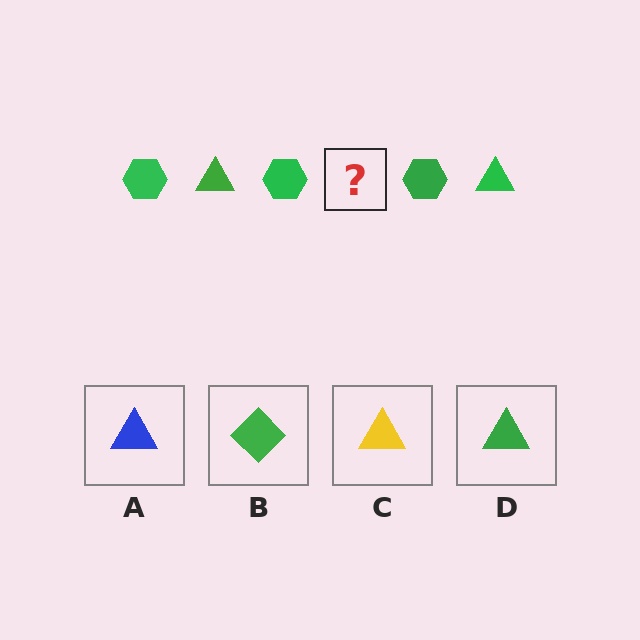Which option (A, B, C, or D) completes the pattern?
D.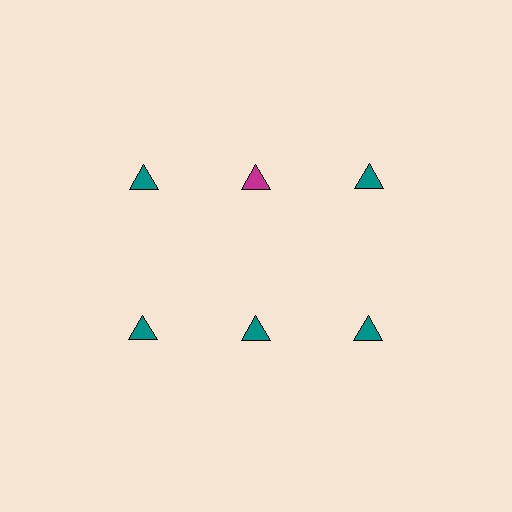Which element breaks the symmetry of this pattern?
The magenta triangle in the top row, second from left column breaks the symmetry. All other shapes are teal triangles.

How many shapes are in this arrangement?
There are 6 shapes arranged in a grid pattern.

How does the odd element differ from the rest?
It has a different color: magenta instead of teal.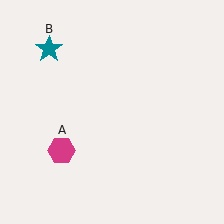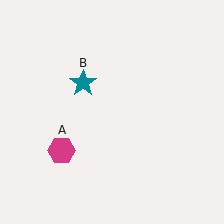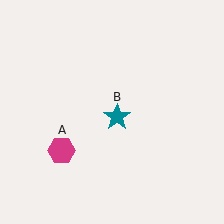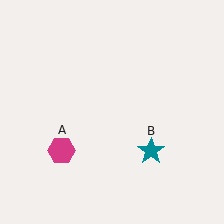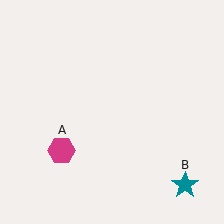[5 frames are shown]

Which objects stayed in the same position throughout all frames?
Magenta hexagon (object A) remained stationary.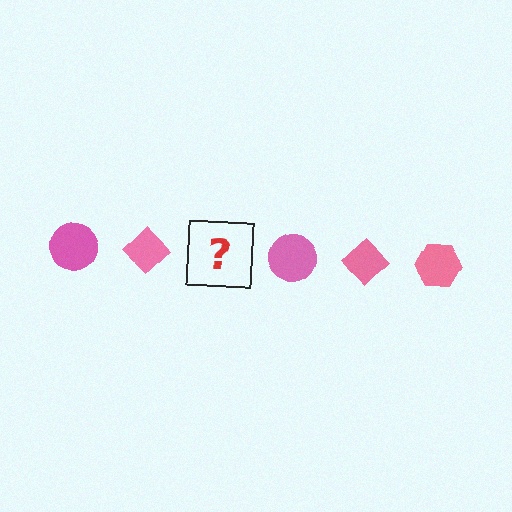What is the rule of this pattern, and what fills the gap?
The rule is that the pattern cycles through circle, diamond, hexagon shapes in pink. The gap should be filled with a pink hexagon.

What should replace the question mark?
The question mark should be replaced with a pink hexagon.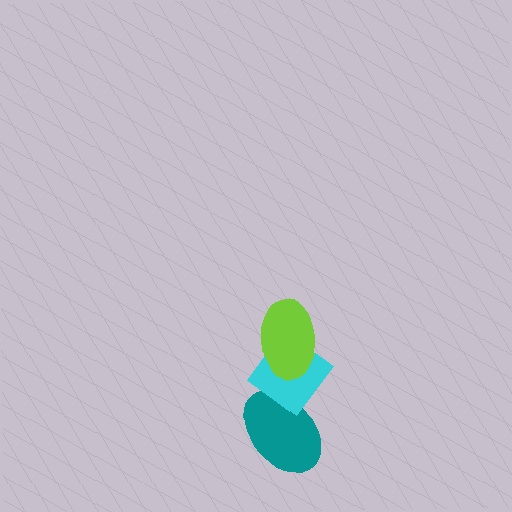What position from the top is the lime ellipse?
The lime ellipse is 1st from the top.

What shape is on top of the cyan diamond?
The lime ellipse is on top of the cyan diamond.